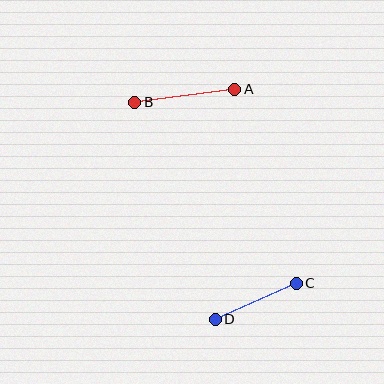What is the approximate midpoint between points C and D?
The midpoint is at approximately (256, 301) pixels.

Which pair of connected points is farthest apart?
Points A and B are farthest apart.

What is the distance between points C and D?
The distance is approximately 89 pixels.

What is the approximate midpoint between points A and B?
The midpoint is at approximately (185, 96) pixels.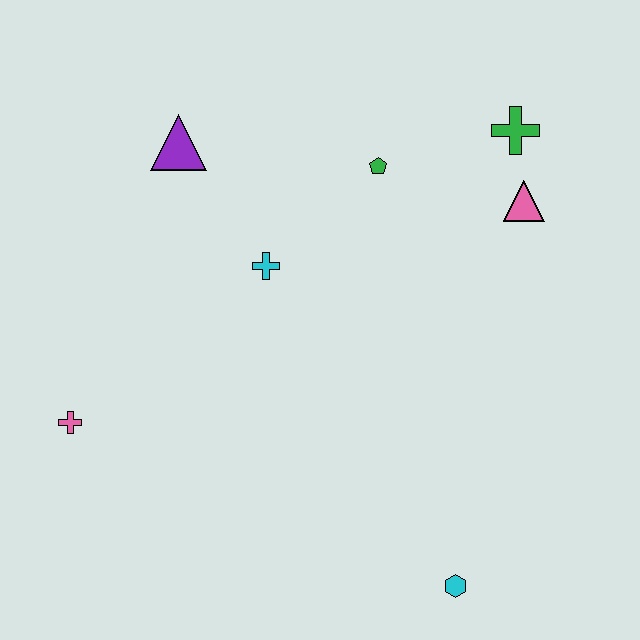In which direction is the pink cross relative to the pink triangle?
The pink cross is to the left of the pink triangle.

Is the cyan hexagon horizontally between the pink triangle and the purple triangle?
Yes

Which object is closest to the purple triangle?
The cyan cross is closest to the purple triangle.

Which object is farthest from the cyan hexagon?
The purple triangle is farthest from the cyan hexagon.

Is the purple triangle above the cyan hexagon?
Yes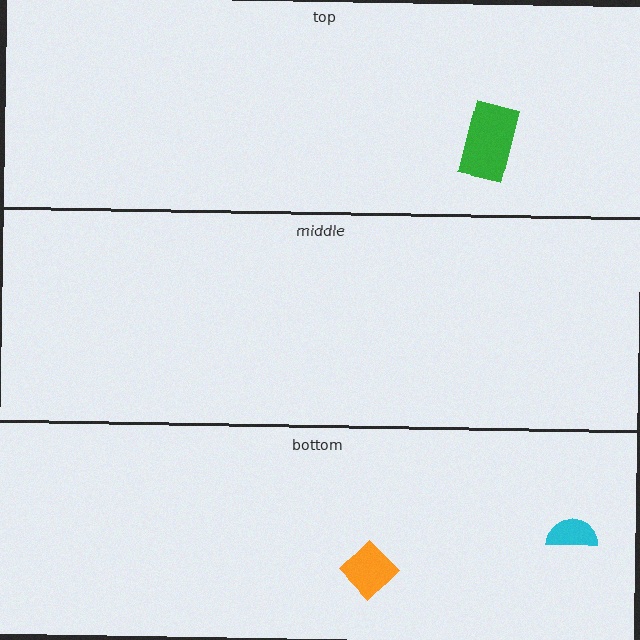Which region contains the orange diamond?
The bottom region.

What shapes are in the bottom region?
The cyan semicircle, the orange diamond.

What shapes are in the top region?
The green rectangle.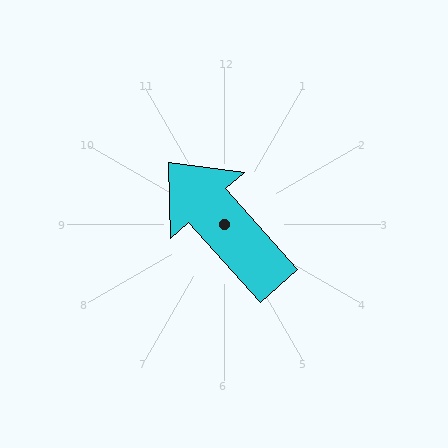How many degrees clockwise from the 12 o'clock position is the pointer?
Approximately 318 degrees.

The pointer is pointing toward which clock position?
Roughly 11 o'clock.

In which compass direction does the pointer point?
Northwest.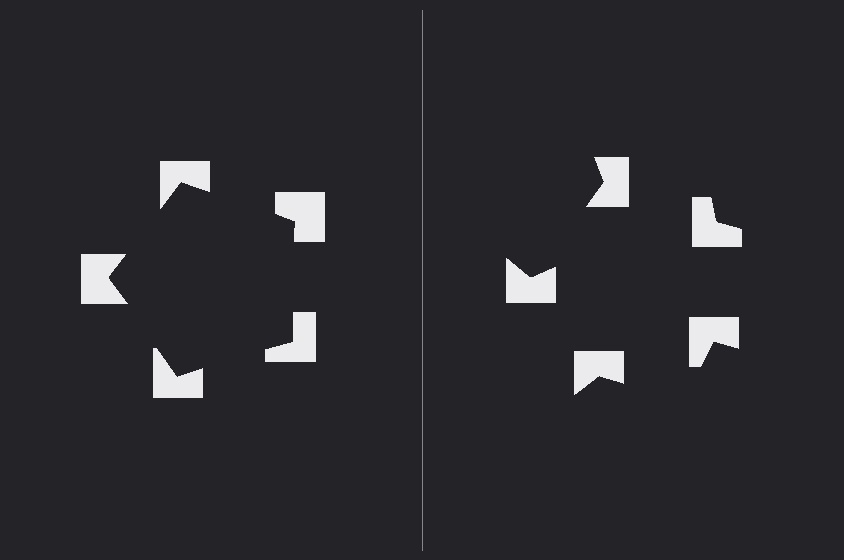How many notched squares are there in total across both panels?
10 — 5 on each side.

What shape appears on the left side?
An illusory pentagon.